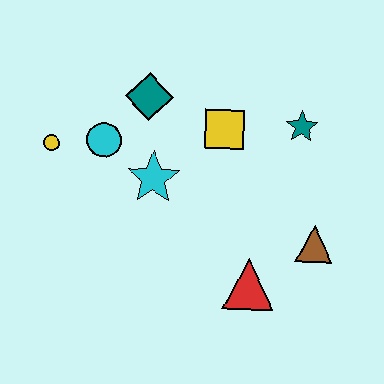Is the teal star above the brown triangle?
Yes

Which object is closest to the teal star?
The yellow square is closest to the teal star.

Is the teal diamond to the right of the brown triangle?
No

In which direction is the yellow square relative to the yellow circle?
The yellow square is to the right of the yellow circle.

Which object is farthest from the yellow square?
The yellow circle is farthest from the yellow square.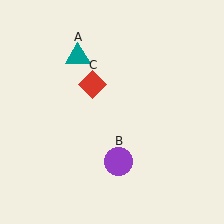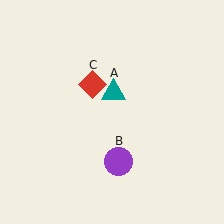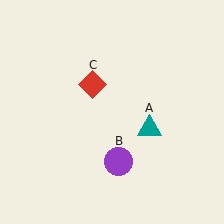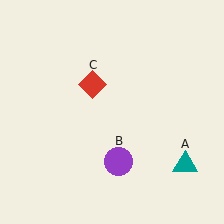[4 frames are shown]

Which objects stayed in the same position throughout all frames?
Purple circle (object B) and red diamond (object C) remained stationary.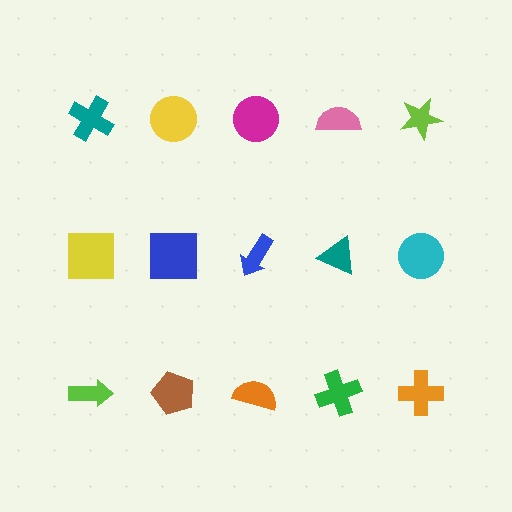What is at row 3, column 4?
A green cross.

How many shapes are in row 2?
5 shapes.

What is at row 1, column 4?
A pink semicircle.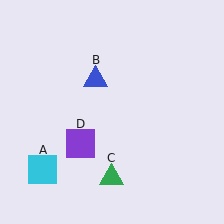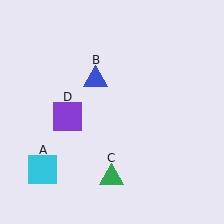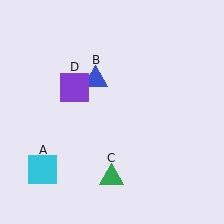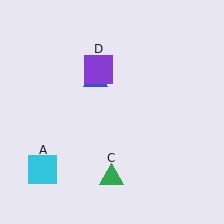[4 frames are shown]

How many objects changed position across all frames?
1 object changed position: purple square (object D).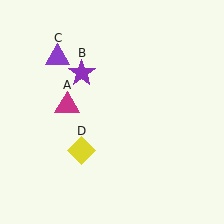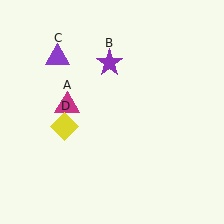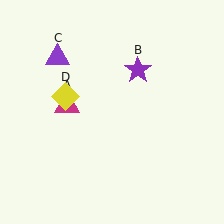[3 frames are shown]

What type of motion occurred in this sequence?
The purple star (object B), yellow diamond (object D) rotated clockwise around the center of the scene.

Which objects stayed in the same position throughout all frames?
Magenta triangle (object A) and purple triangle (object C) remained stationary.